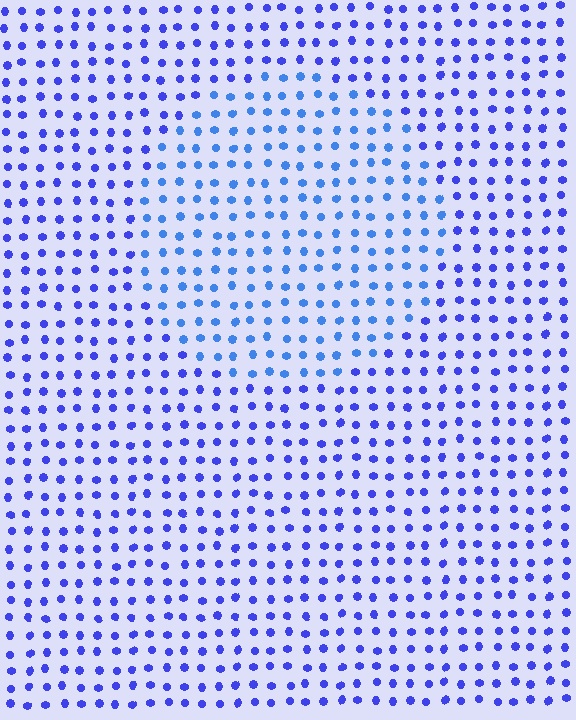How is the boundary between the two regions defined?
The boundary is defined purely by a slight shift in hue (about 23 degrees). Spacing, size, and orientation are identical on both sides.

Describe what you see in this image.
The image is filled with small blue elements in a uniform arrangement. A circle-shaped region is visible where the elements are tinted to a slightly different hue, forming a subtle color boundary.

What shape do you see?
I see a circle.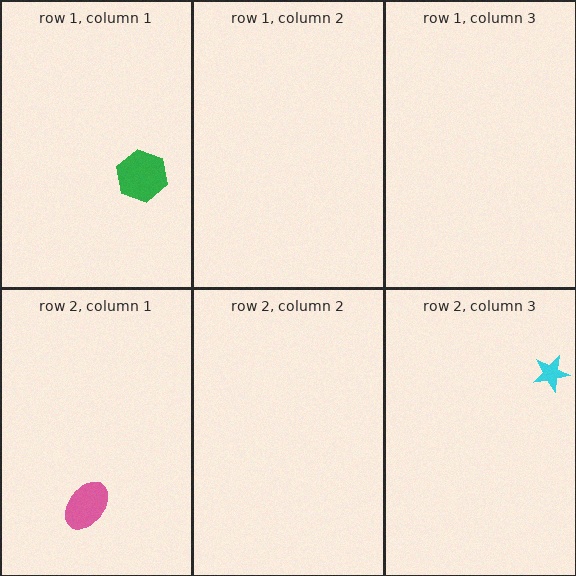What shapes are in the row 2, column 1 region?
The pink ellipse.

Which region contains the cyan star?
The row 2, column 3 region.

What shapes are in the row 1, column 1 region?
The green hexagon.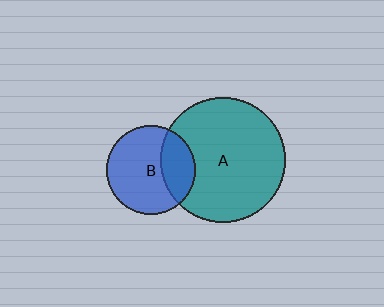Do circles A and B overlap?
Yes.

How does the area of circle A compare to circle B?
Approximately 2.0 times.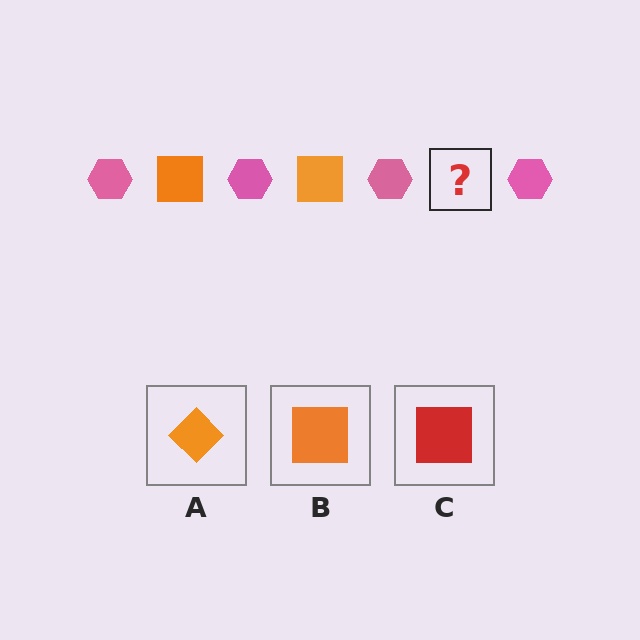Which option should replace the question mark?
Option B.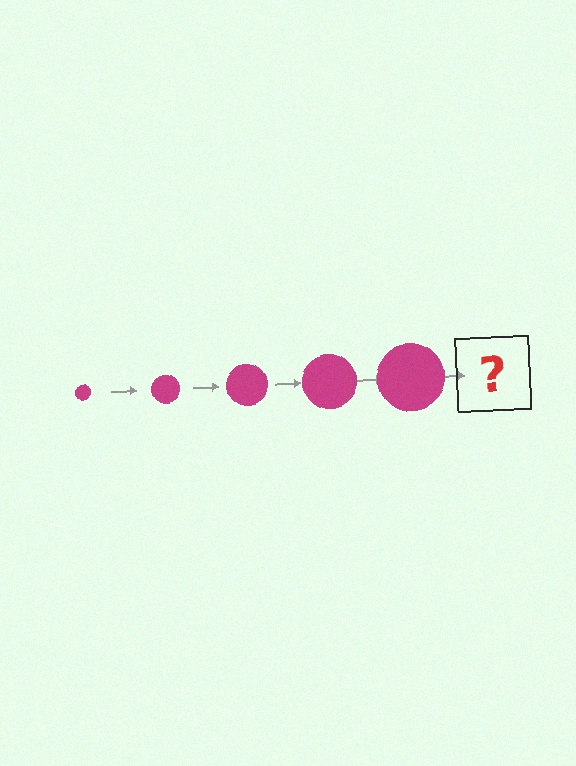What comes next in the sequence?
The next element should be a magenta circle, larger than the previous one.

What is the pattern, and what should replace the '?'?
The pattern is that the circle gets progressively larger each step. The '?' should be a magenta circle, larger than the previous one.